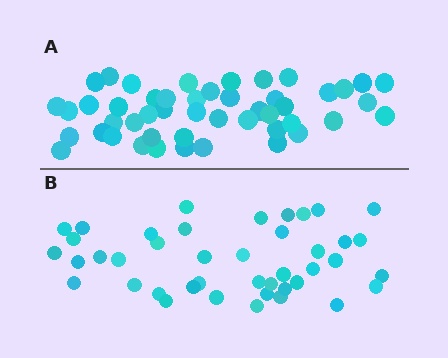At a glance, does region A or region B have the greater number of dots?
Region A (the top region) has more dots.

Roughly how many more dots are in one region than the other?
Region A has about 6 more dots than region B.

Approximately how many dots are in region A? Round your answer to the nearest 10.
About 50 dots. (The exact count is 48, which rounds to 50.)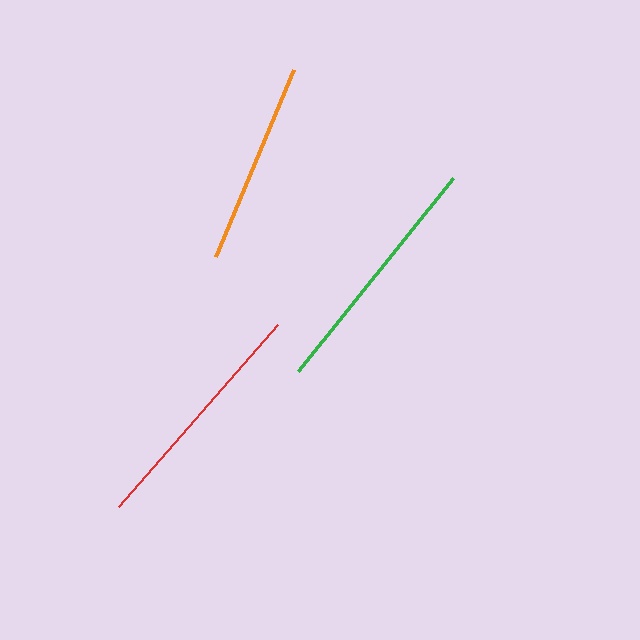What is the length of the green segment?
The green segment is approximately 247 pixels long.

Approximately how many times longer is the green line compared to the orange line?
The green line is approximately 1.2 times the length of the orange line.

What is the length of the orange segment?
The orange segment is approximately 203 pixels long.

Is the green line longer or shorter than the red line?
The green line is longer than the red line.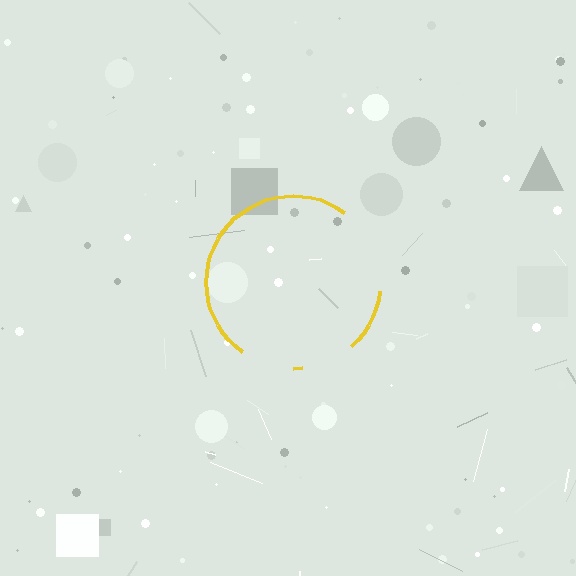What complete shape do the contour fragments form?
The contour fragments form a circle.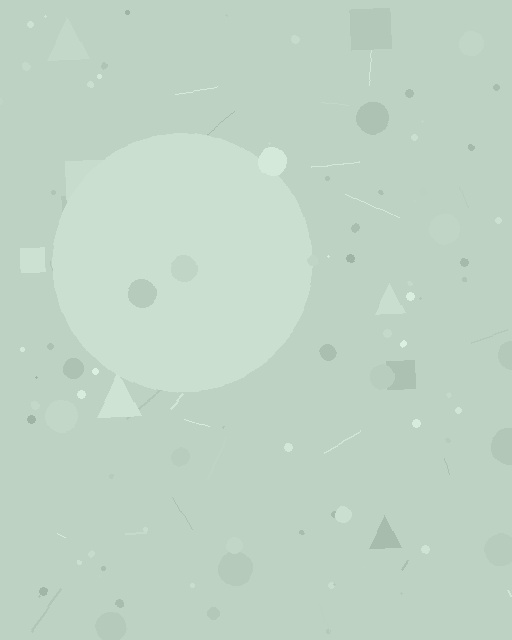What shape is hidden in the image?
A circle is hidden in the image.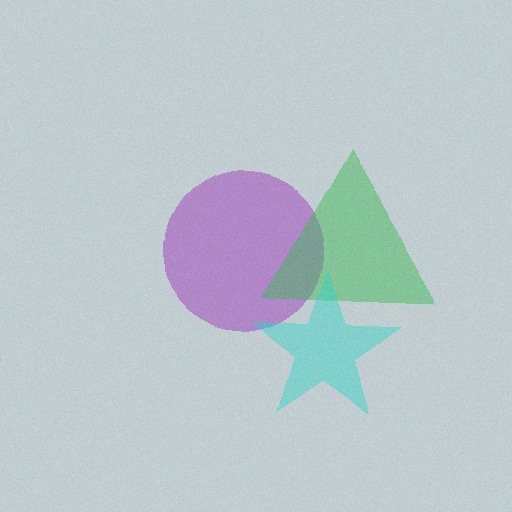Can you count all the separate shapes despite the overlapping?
Yes, there are 3 separate shapes.